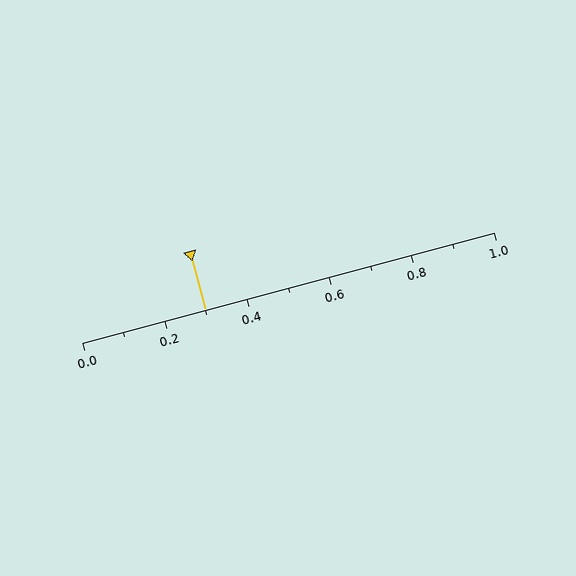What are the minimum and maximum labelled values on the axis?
The axis runs from 0.0 to 1.0.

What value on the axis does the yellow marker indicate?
The marker indicates approximately 0.3.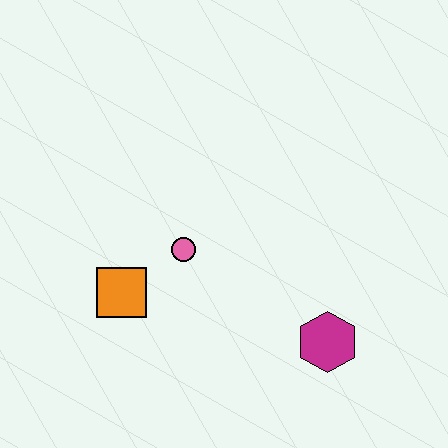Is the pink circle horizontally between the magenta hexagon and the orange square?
Yes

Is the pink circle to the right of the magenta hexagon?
No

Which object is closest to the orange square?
The pink circle is closest to the orange square.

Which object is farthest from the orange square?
The magenta hexagon is farthest from the orange square.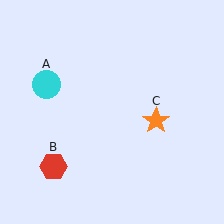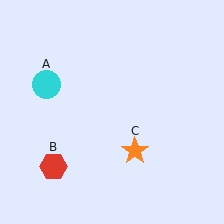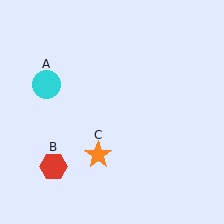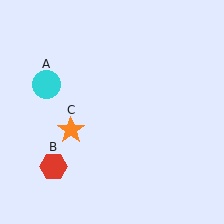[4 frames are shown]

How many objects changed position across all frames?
1 object changed position: orange star (object C).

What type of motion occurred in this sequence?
The orange star (object C) rotated clockwise around the center of the scene.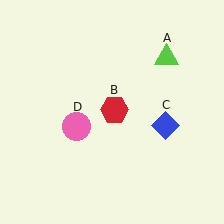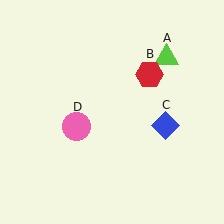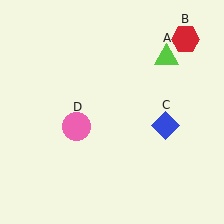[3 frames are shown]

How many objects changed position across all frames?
1 object changed position: red hexagon (object B).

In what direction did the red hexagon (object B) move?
The red hexagon (object B) moved up and to the right.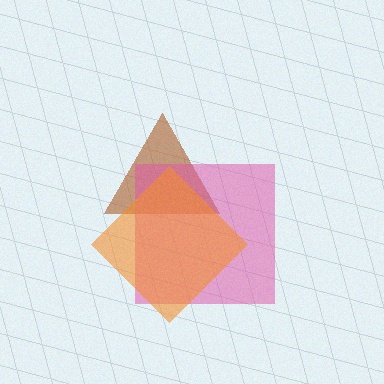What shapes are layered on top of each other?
The layered shapes are: a brown triangle, a pink square, an orange diamond.